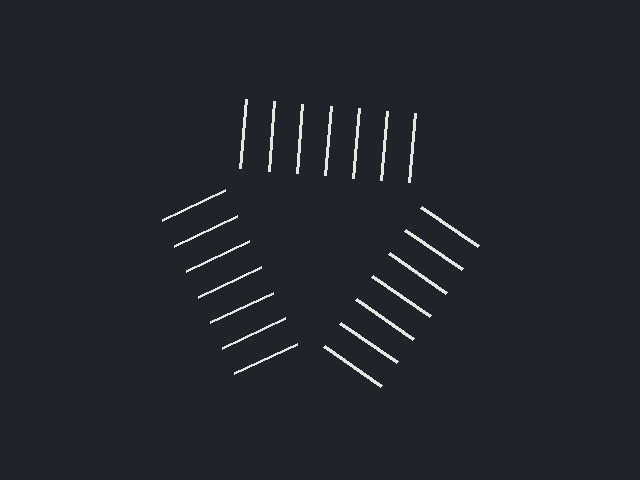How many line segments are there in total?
21 — 7 along each of the 3 edges.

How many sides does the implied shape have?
3 sides — the line-ends trace a triangle.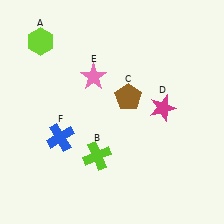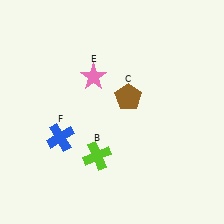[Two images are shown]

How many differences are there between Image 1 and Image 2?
There are 2 differences between the two images.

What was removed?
The magenta star (D), the lime hexagon (A) were removed in Image 2.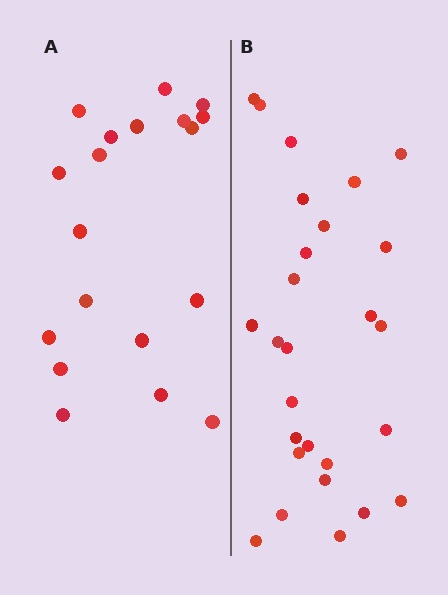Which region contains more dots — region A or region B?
Region B (the right region) has more dots.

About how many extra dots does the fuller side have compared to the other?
Region B has roughly 8 or so more dots than region A.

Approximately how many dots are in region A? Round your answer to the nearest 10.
About 20 dots. (The exact count is 19, which rounds to 20.)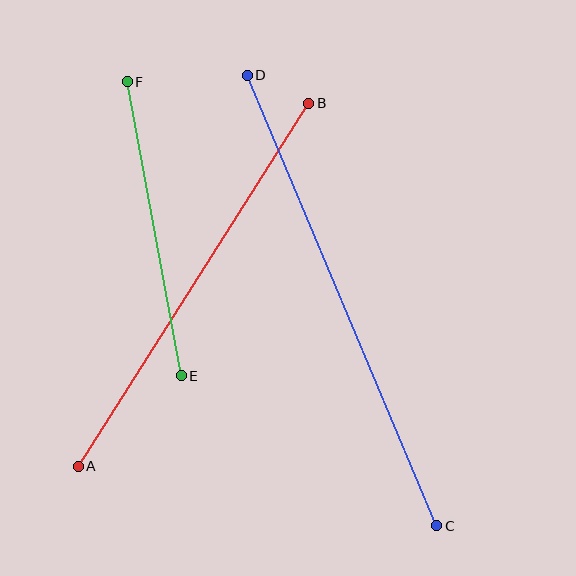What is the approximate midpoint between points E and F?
The midpoint is at approximately (154, 229) pixels.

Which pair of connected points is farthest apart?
Points C and D are farthest apart.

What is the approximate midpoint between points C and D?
The midpoint is at approximately (342, 300) pixels.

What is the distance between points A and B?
The distance is approximately 430 pixels.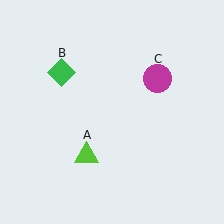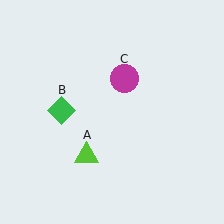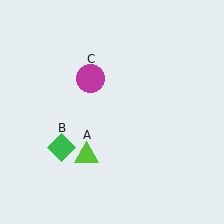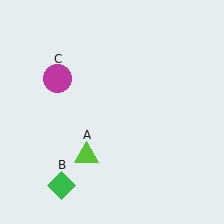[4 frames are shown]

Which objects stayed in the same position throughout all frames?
Lime triangle (object A) remained stationary.